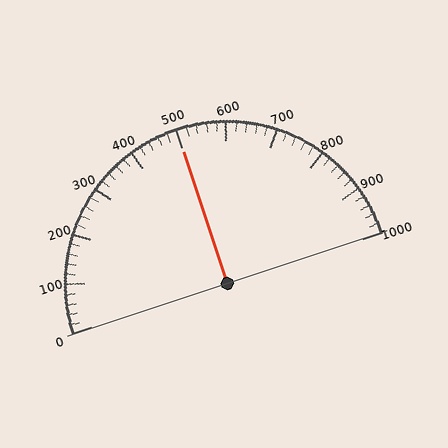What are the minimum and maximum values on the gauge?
The gauge ranges from 0 to 1000.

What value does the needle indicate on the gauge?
The needle indicates approximately 500.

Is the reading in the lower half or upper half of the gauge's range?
The reading is in the upper half of the range (0 to 1000).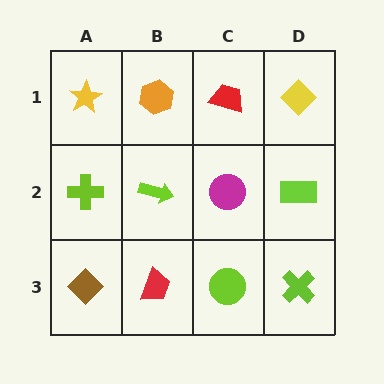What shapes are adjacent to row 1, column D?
A lime rectangle (row 2, column D), a red trapezoid (row 1, column C).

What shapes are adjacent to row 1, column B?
A lime arrow (row 2, column B), a yellow star (row 1, column A), a red trapezoid (row 1, column C).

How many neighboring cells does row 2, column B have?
4.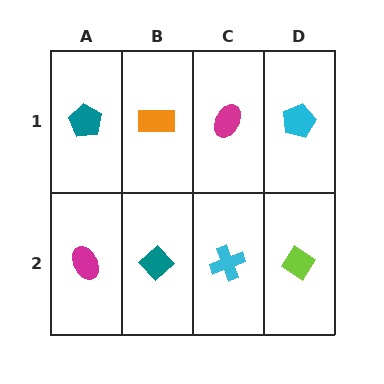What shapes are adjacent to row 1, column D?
A lime diamond (row 2, column D), a magenta ellipse (row 1, column C).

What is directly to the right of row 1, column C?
A cyan pentagon.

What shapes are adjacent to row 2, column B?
An orange rectangle (row 1, column B), a magenta ellipse (row 2, column A), a cyan cross (row 2, column C).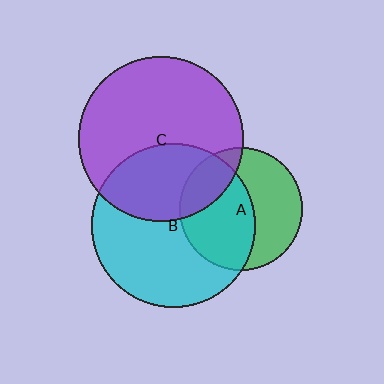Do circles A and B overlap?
Yes.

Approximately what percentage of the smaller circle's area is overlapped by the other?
Approximately 55%.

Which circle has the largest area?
Circle C (purple).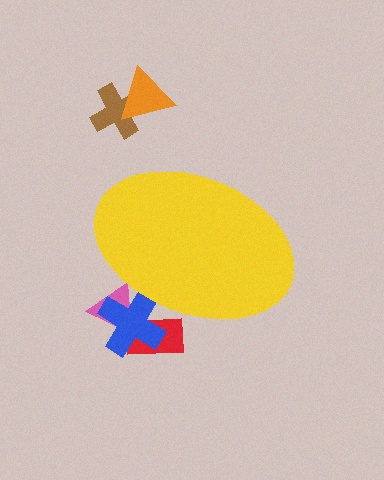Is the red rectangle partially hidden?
Yes, the red rectangle is partially hidden behind the yellow ellipse.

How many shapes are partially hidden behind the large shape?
3 shapes are partially hidden.